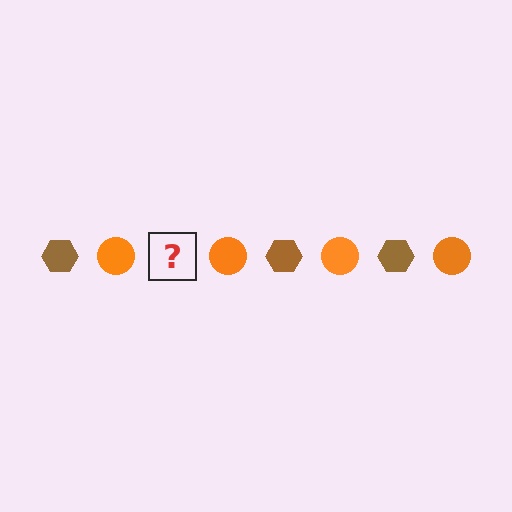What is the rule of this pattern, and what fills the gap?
The rule is that the pattern alternates between brown hexagon and orange circle. The gap should be filled with a brown hexagon.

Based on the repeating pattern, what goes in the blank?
The blank should be a brown hexagon.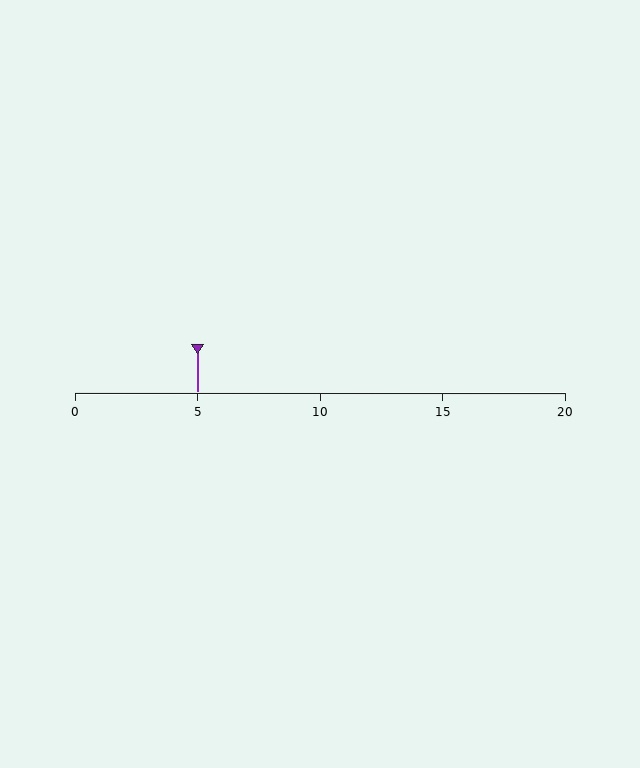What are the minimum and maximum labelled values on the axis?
The axis runs from 0 to 20.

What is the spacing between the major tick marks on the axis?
The major ticks are spaced 5 apart.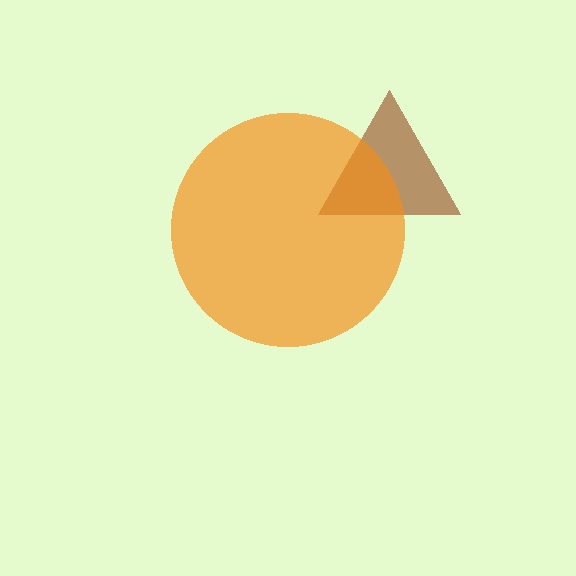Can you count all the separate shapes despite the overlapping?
Yes, there are 2 separate shapes.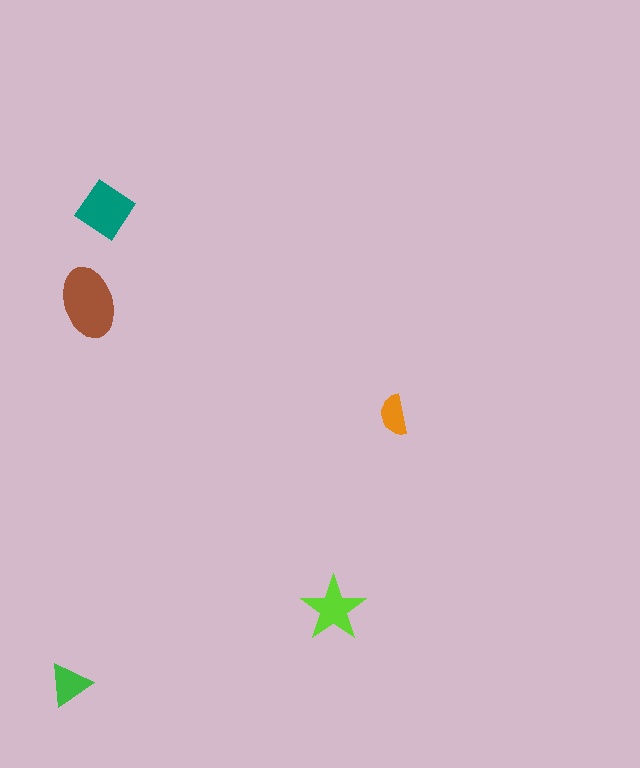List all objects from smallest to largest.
The orange semicircle, the green triangle, the lime star, the teal diamond, the brown ellipse.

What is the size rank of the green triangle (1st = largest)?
4th.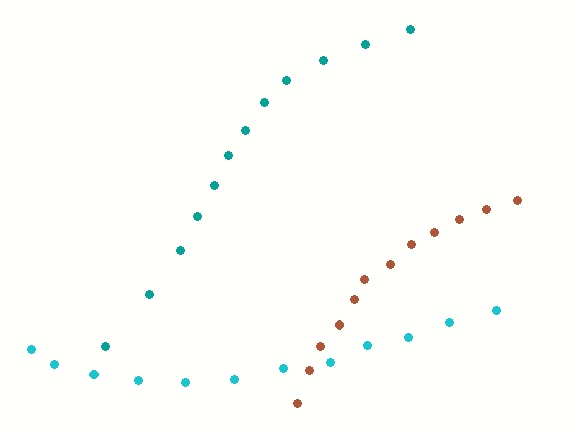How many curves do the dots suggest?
There are 3 distinct paths.